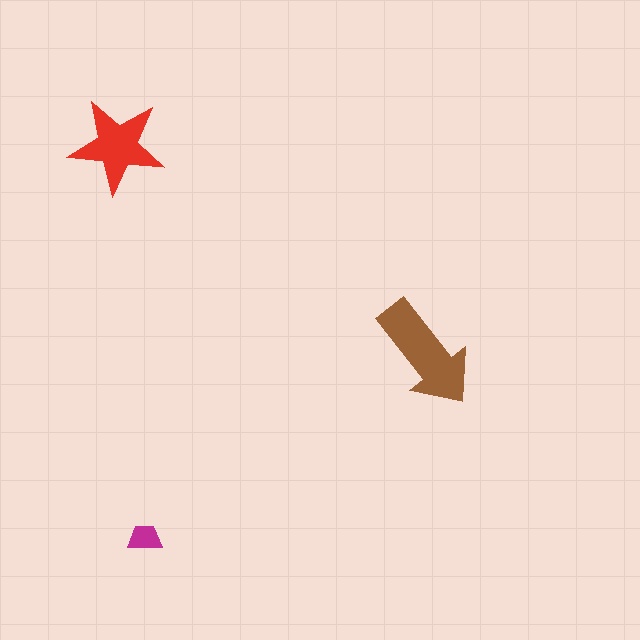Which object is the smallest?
The magenta trapezoid.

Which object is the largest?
The brown arrow.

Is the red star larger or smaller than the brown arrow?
Smaller.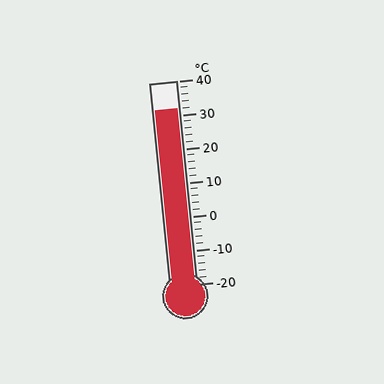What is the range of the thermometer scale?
The thermometer scale ranges from -20°C to 40°C.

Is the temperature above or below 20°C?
The temperature is above 20°C.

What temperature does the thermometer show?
The thermometer shows approximately 32°C.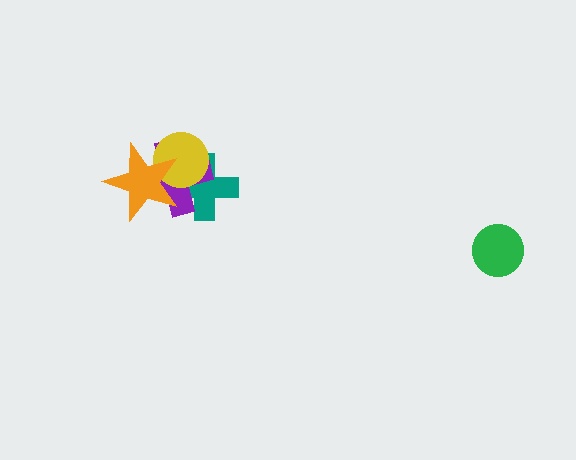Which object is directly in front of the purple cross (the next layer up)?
The yellow circle is directly in front of the purple cross.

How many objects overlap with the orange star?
3 objects overlap with the orange star.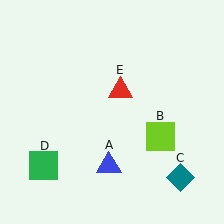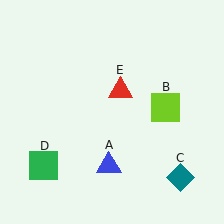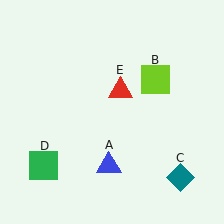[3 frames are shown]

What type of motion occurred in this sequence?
The lime square (object B) rotated counterclockwise around the center of the scene.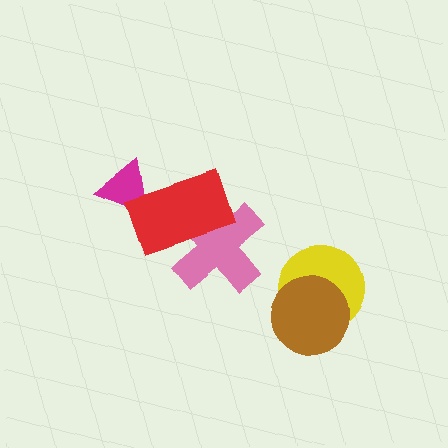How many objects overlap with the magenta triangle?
1 object overlaps with the magenta triangle.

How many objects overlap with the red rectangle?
2 objects overlap with the red rectangle.